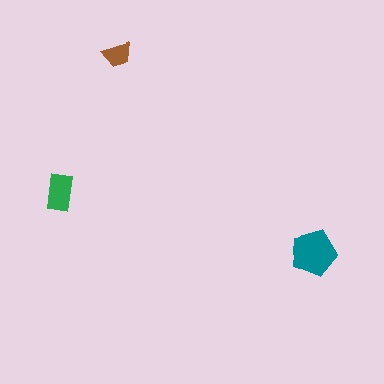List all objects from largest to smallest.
The teal pentagon, the green rectangle, the brown trapezoid.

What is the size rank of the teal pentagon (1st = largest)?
1st.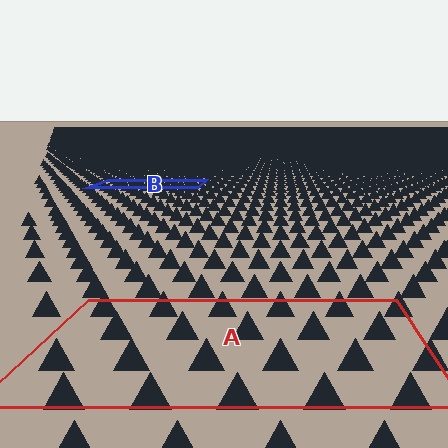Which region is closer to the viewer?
Region A is closer. The texture elements there are larger and more spread out.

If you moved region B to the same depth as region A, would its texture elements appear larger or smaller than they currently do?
They would appear larger. At a closer depth, the same texture elements are projected at a bigger on-screen size.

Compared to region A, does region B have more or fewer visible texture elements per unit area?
Region B has more texture elements per unit area — they are packed more densely because it is farther away.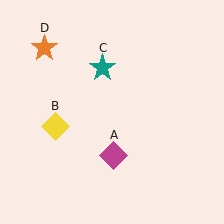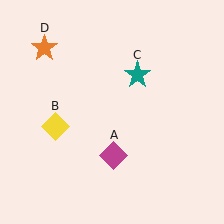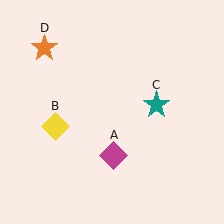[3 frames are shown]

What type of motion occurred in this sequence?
The teal star (object C) rotated clockwise around the center of the scene.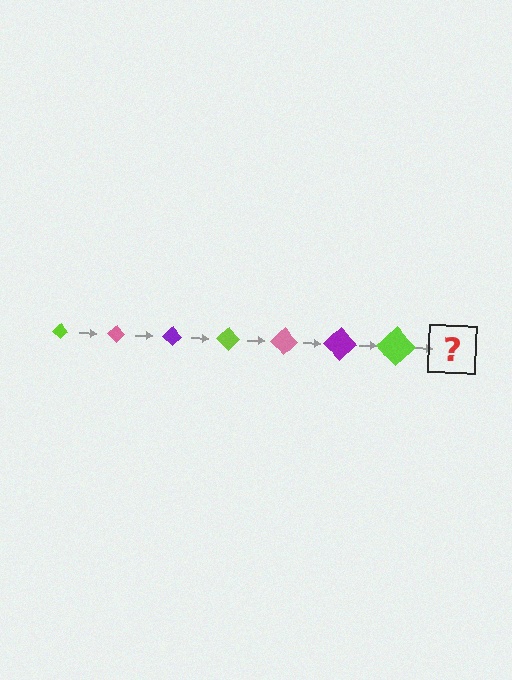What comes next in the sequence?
The next element should be a pink diamond, larger than the previous one.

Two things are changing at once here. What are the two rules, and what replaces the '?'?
The two rules are that the diamond grows larger each step and the color cycles through lime, pink, and purple. The '?' should be a pink diamond, larger than the previous one.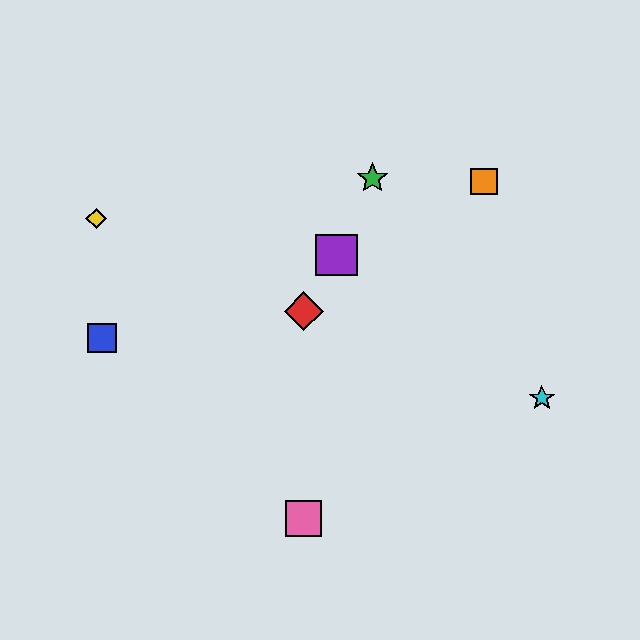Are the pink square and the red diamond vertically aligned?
Yes, both are at x≈304.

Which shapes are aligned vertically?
The red diamond, the pink square are aligned vertically.